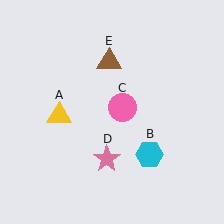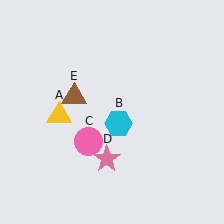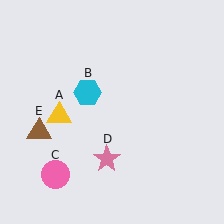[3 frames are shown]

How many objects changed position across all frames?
3 objects changed position: cyan hexagon (object B), pink circle (object C), brown triangle (object E).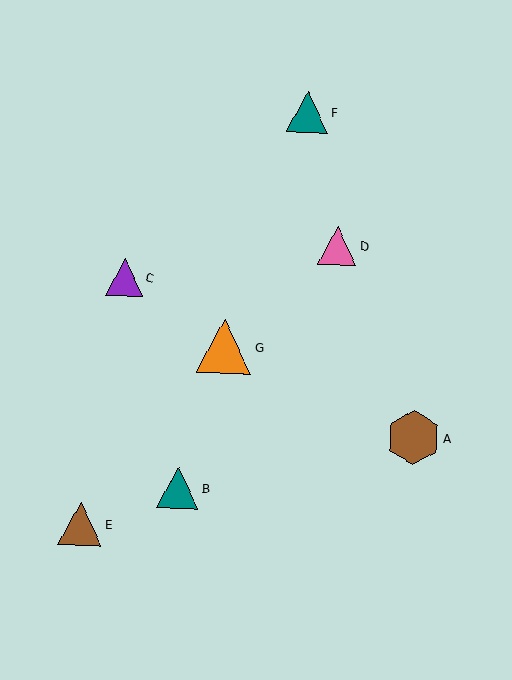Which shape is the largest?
The brown hexagon (labeled A) is the largest.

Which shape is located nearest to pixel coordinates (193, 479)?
The teal triangle (labeled B) at (178, 488) is nearest to that location.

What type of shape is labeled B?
Shape B is a teal triangle.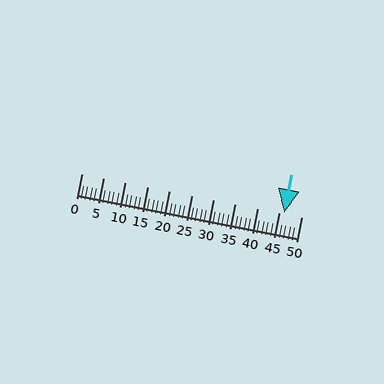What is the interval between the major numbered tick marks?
The major tick marks are spaced 5 units apart.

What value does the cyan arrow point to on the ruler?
The cyan arrow points to approximately 46.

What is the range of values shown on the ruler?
The ruler shows values from 0 to 50.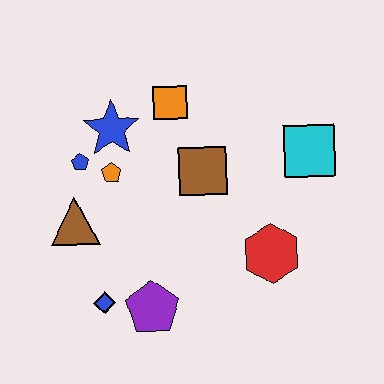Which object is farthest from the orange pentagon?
The cyan square is farthest from the orange pentagon.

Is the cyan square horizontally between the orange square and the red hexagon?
No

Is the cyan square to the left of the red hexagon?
No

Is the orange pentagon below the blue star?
Yes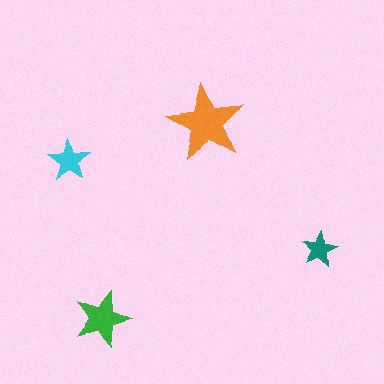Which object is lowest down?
The green star is bottommost.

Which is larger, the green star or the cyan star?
The green one.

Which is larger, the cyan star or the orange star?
The orange one.